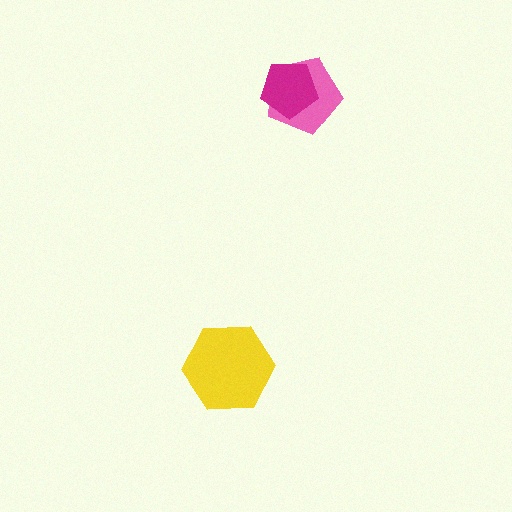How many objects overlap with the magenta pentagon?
1 object overlaps with the magenta pentagon.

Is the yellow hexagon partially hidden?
No, no other shape covers it.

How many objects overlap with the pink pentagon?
1 object overlaps with the pink pentagon.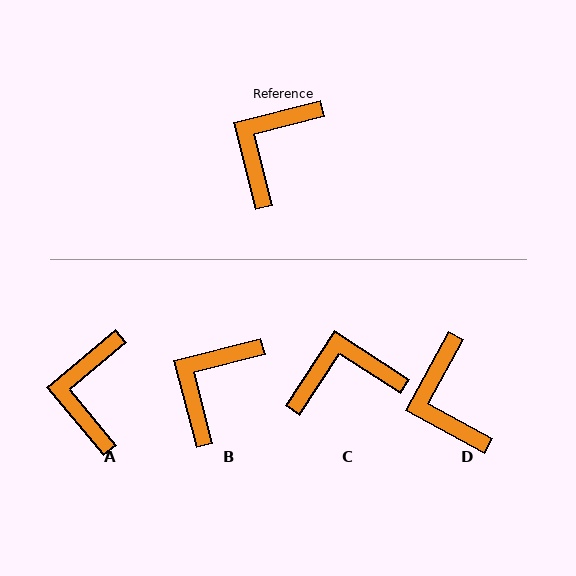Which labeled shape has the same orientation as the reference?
B.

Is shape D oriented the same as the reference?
No, it is off by about 47 degrees.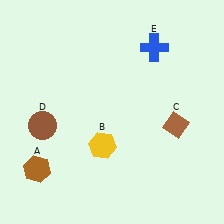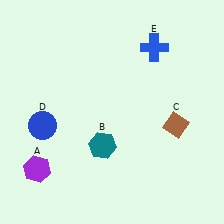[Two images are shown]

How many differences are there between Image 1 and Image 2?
There are 3 differences between the two images.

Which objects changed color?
A changed from brown to purple. B changed from yellow to teal. D changed from brown to blue.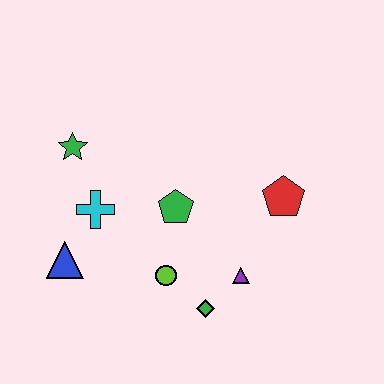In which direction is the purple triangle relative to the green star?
The purple triangle is to the right of the green star.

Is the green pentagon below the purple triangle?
No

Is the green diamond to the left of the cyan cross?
No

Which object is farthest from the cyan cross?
The red pentagon is farthest from the cyan cross.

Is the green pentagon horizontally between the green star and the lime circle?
No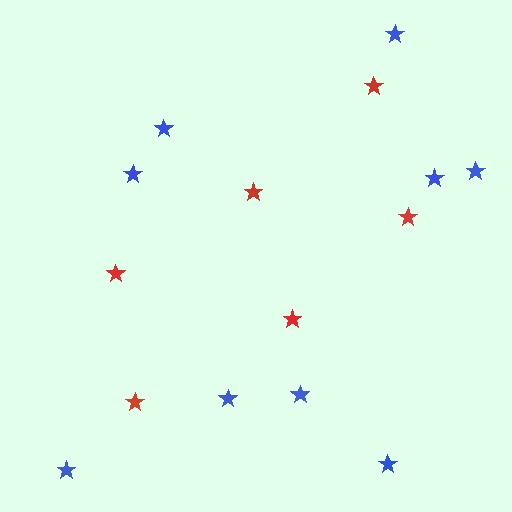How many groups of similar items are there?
There are 2 groups: one group of red stars (6) and one group of blue stars (9).